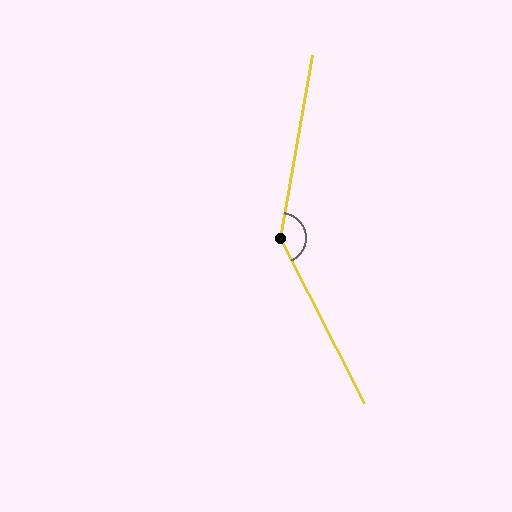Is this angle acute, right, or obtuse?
It is obtuse.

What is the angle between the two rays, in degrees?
Approximately 143 degrees.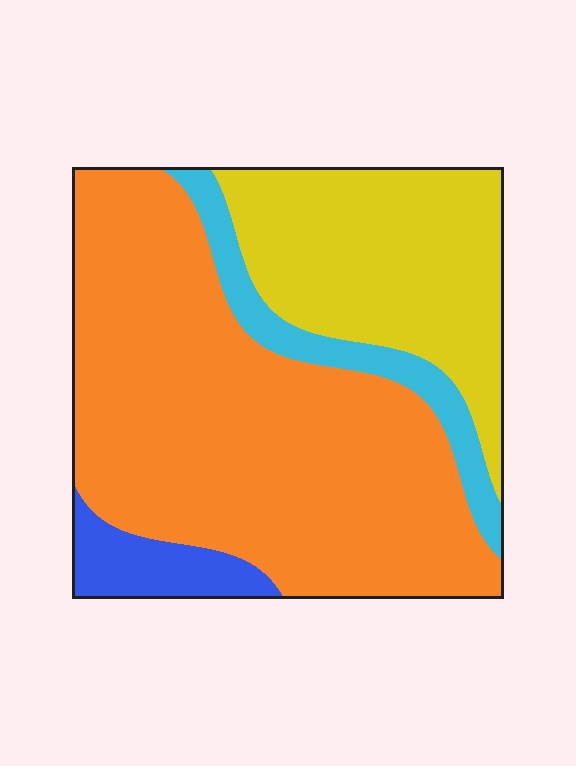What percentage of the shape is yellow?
Yellow covers around 25% of the shape.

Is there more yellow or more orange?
Orange.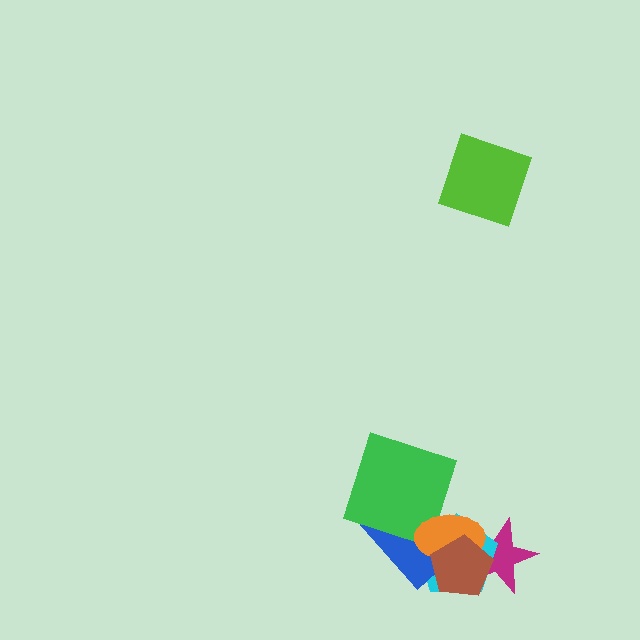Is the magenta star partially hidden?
Yes, it is partially covered by another shape.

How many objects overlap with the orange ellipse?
5 objects overlap with the orange ellipse.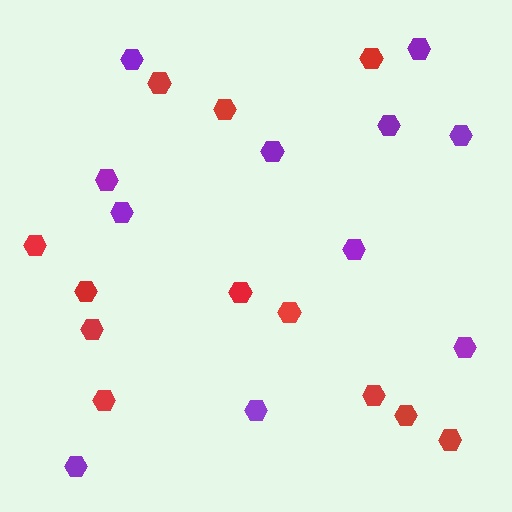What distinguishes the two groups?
There are 2 groups: one group of purple hexagons (11) and one group of red hexagons (12).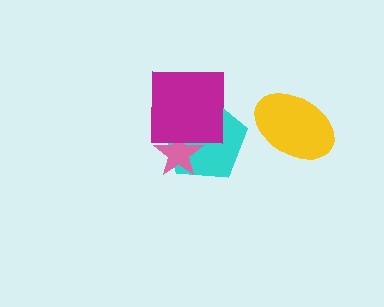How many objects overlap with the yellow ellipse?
0 objects overlap with the yellow ellipse.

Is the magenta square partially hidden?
No, no other shape covers it.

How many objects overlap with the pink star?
2 objects overlap with the pink star.